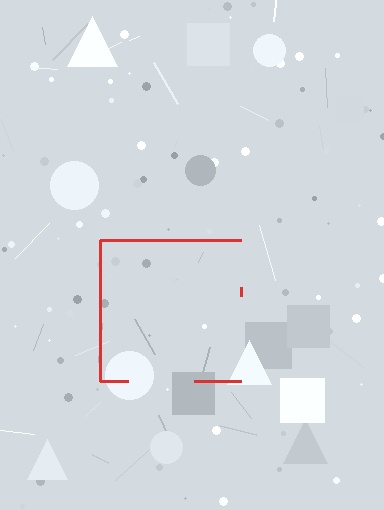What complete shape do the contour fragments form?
The contour fragments form a square.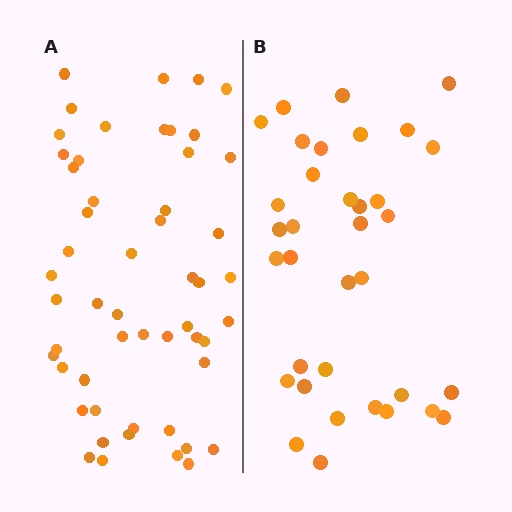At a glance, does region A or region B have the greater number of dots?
Region A (the left region) has more dots.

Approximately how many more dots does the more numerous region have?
Region A has approximately 20 more dots than region B.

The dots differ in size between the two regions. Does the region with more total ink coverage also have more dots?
No. Region B has more total ink coverage because its dots are larger, but region A actually contains more individual dots. Total area can be misleading — the number of items is what matters here.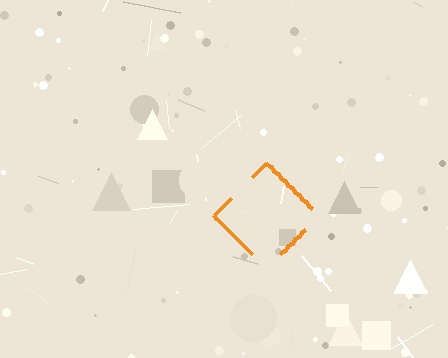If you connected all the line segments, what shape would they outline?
They would outline a diamond.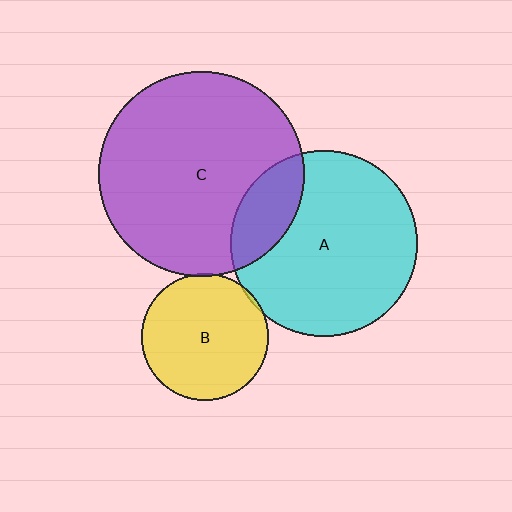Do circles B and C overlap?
Yes.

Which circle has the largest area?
Circle C (purple).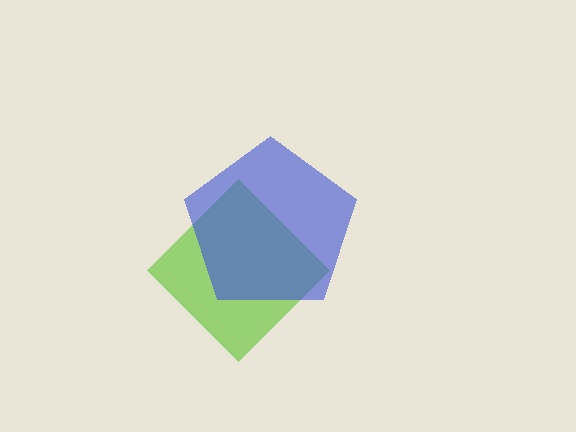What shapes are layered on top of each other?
The layered shapes are: a lime diamond, a blue pentagon.